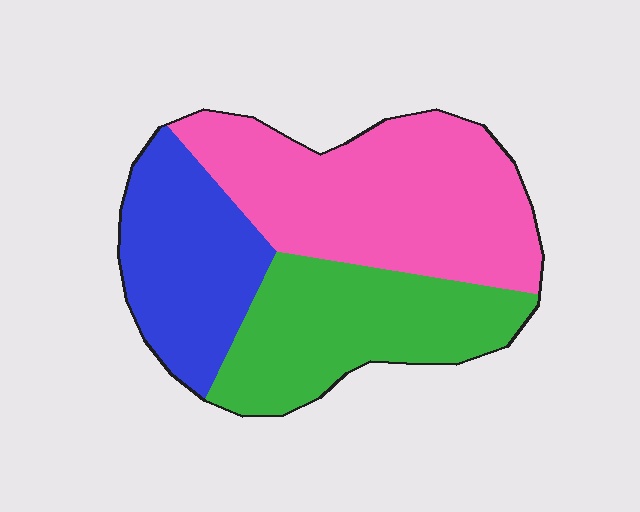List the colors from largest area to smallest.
From largest to smallest: pink, green, blue.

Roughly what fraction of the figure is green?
Green takes up about one third (1/3) of the figure.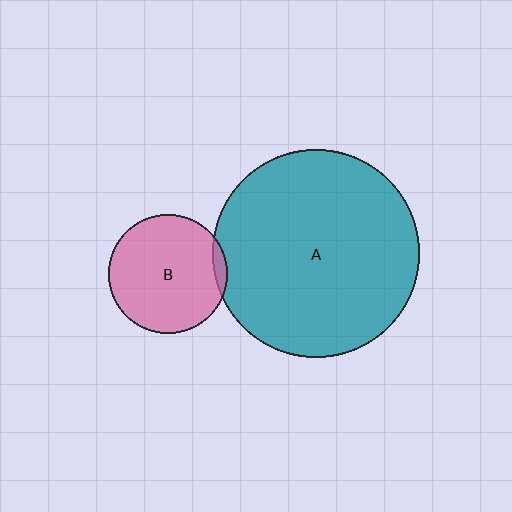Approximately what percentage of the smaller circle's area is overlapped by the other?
Approximately 5%.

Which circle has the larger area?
Circle A (teal).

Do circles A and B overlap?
Yes.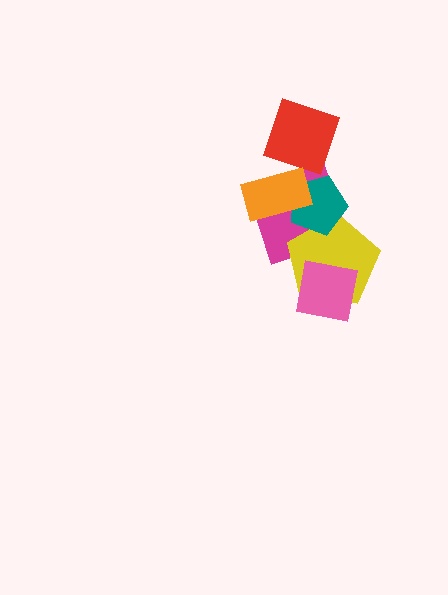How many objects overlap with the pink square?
1 object overlaps with the pink square.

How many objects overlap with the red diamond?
1 object overlaps with the red diamond.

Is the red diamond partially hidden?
Yes, it is partially covered by another shape.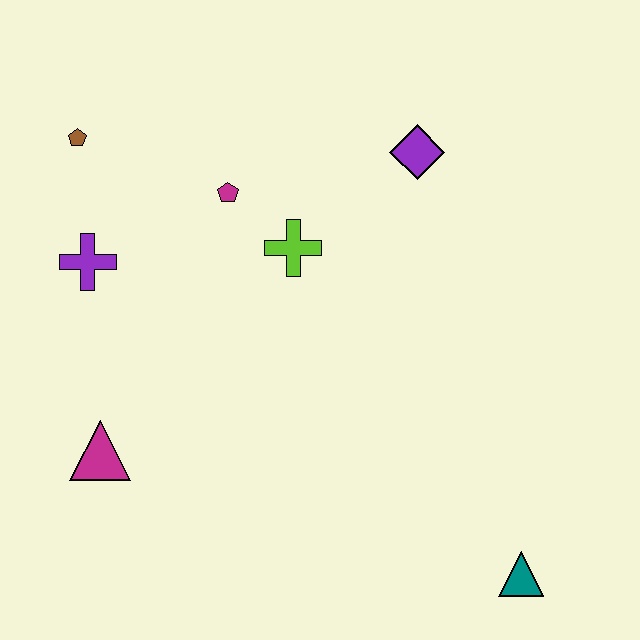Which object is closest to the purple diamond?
The lime cross is closest to the purple diamond.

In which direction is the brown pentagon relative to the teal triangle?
The brown pentagon is to the left of the teal triangle.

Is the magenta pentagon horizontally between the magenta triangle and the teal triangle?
Yes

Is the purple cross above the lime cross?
No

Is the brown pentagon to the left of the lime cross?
Yes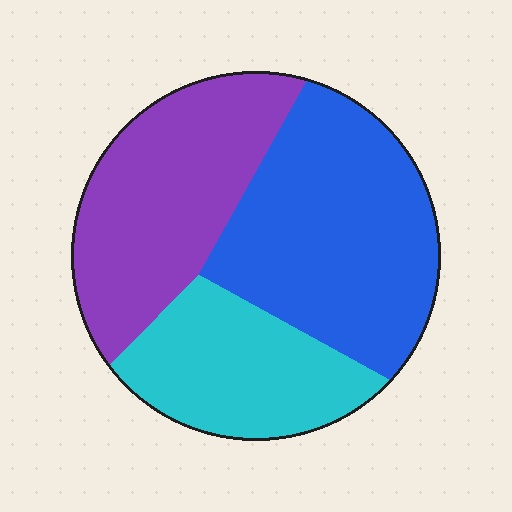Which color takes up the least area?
Cyan, at roughly 25%.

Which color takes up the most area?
Blue, at roughly 40%.